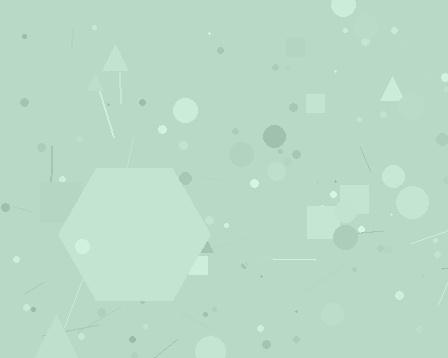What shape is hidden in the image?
A hexagon is hidden in the image.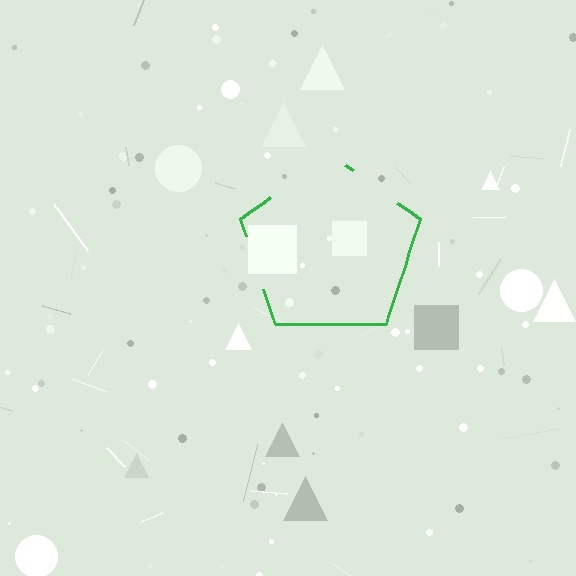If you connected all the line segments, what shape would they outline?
They would outline a pentagon.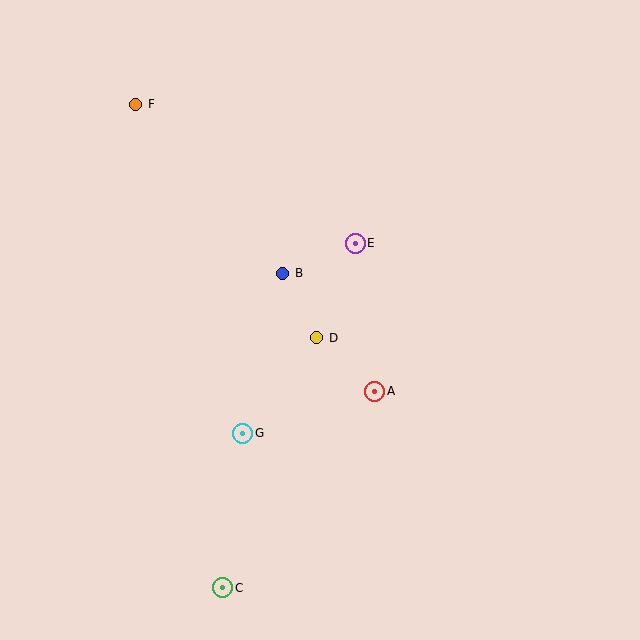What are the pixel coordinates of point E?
Point E is at (355, 243).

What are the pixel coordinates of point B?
Point B is at (283, 273).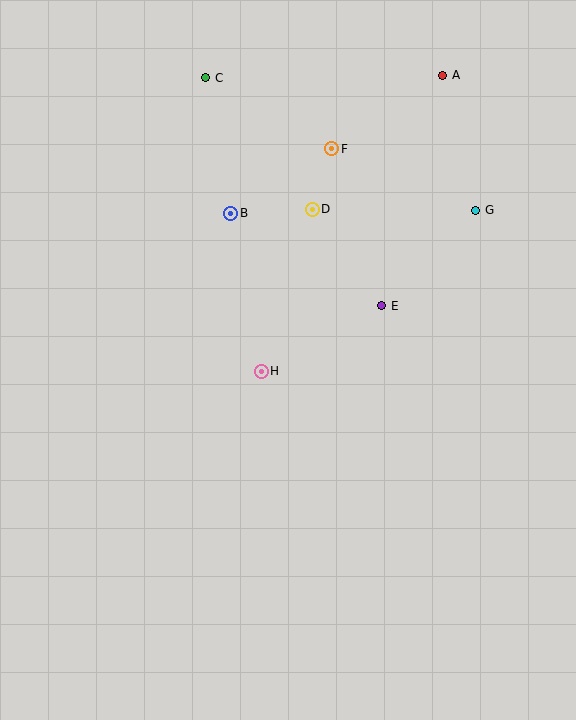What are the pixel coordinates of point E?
Point E is at (382, 306).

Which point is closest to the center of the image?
Point H at (261, 371) is closest to the center.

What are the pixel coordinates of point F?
Point F is at (332, 149).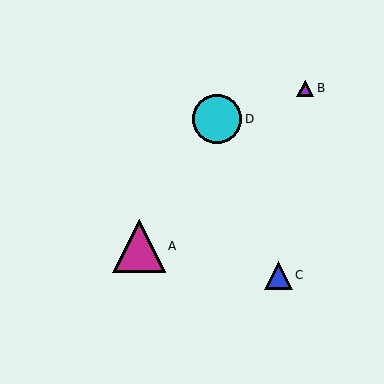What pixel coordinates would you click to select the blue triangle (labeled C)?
Click at (278, 275) to select the blue triangle C.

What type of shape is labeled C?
Shape C is a blue triangle.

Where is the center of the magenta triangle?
The center of the magenta triangle is at (139, 246).